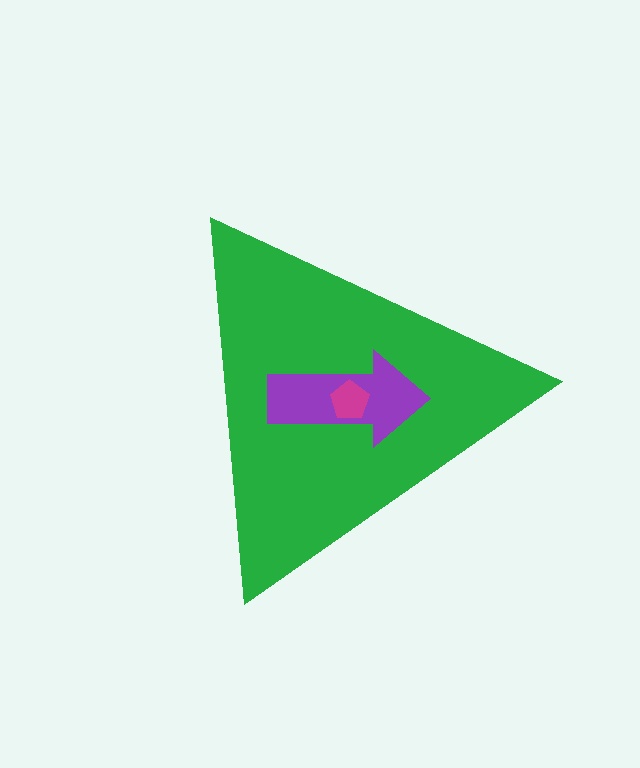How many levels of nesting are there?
3.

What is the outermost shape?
The green triangle.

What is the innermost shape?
The magenta pentagon.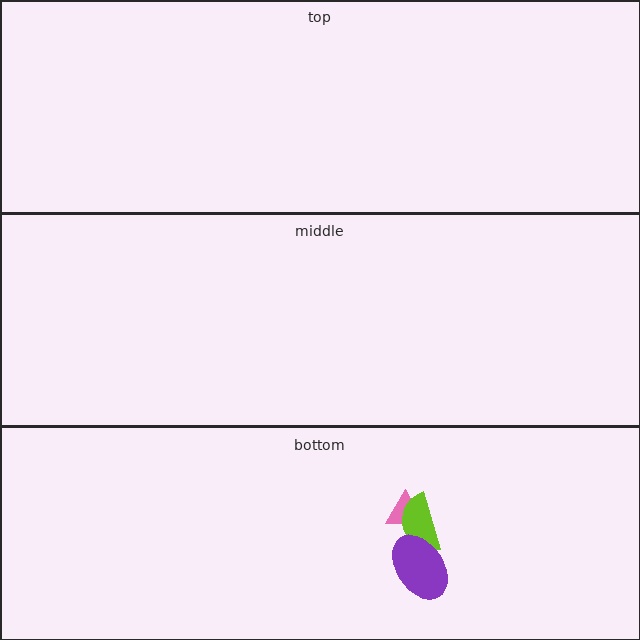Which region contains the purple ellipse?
The bottom region.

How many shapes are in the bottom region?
3.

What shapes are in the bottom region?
The pink triangle, the lime semicircle, the purple ellipse.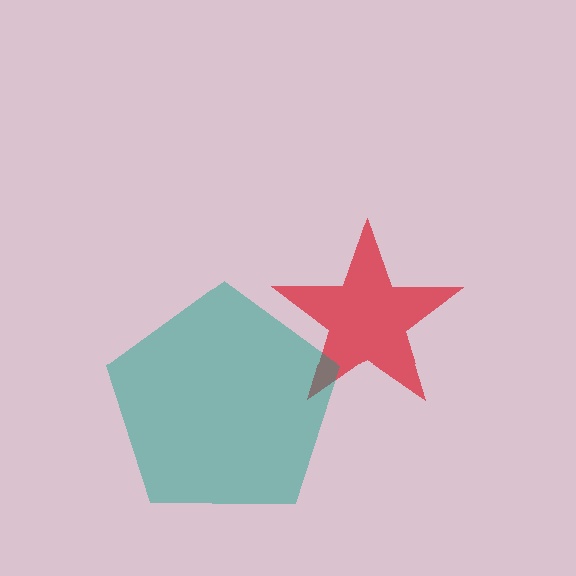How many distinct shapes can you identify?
There are 2 distinct shapes: a red star, a teal pentagon.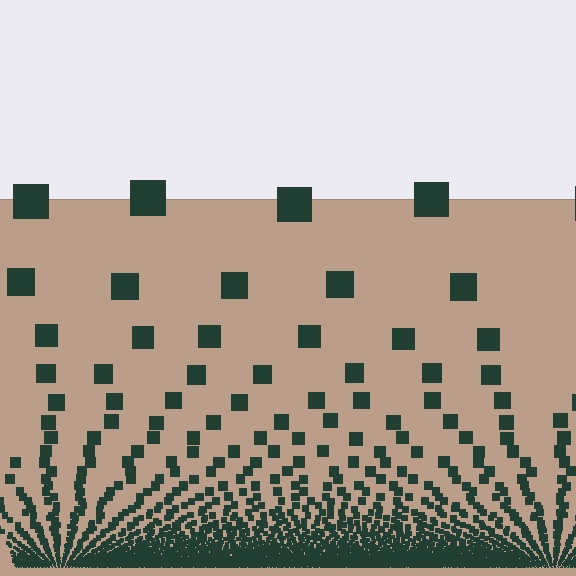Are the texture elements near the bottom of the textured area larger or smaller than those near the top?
Smaller. The gradient is inverted — elements near the bottom are smaller and denser.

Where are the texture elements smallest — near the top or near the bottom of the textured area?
Near the bottom.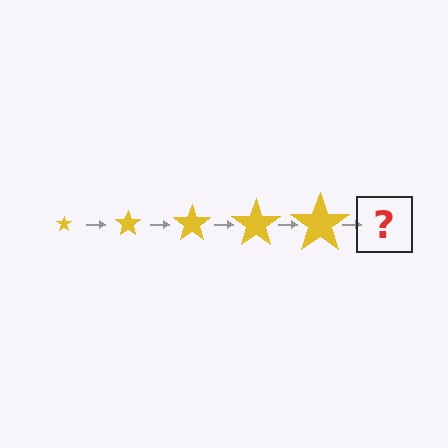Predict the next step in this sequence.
The next step is a yellow star, larger than the previous one.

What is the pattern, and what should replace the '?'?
The pattern is that the star gets progressively larger each step. The '?' should be a yellow star, larger than the previous one.